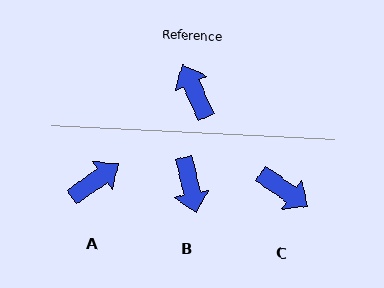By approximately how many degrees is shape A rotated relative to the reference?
Approximately 79 degrees clockwise.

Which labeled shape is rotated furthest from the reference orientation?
B, about 169 degrees away.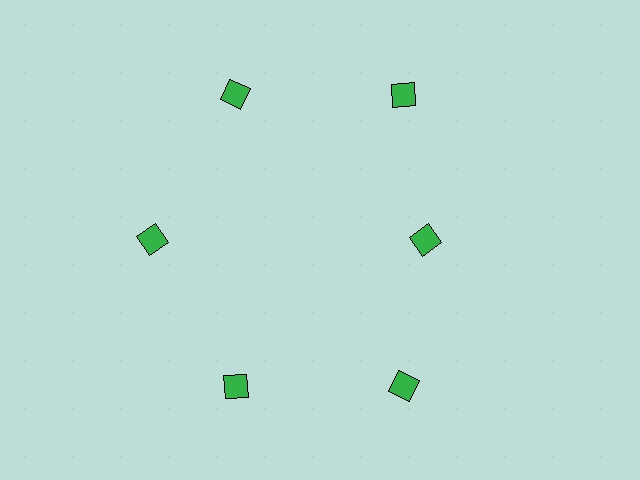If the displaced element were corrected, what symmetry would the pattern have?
It would have 6-fold rotational symmetry — the pattern would map onto itself every 60 degrees.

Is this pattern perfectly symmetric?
No. The 6 green diamonds are arranged in a ring, but one element near the 3 o'clock position is pulled inward toward the center, breaking the 6-fold rotational symmetry.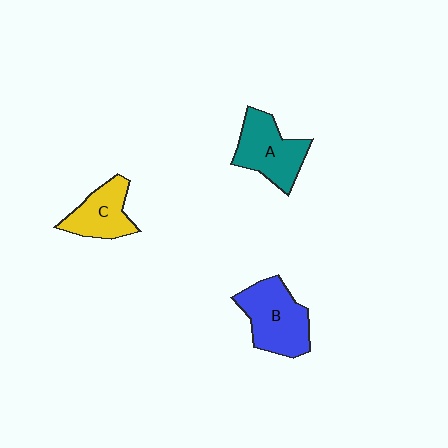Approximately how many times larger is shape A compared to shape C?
Approximately 1.3 times.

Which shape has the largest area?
Shape B (blue).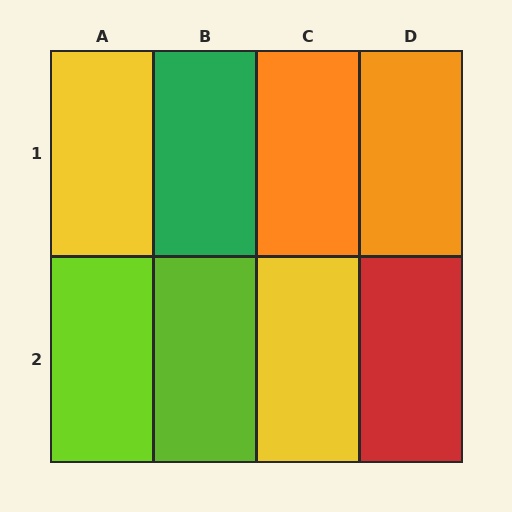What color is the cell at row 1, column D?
Orange.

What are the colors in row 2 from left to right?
Lime, lime, yellow, red.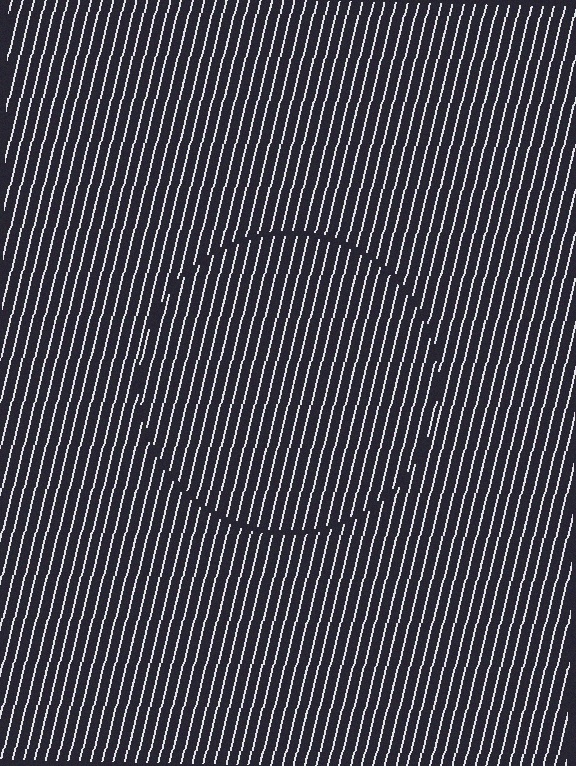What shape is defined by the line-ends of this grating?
An illusory circle. The interior of the shape contains the same grating, shifted by half a period — the contour is defined by the phase discontinuity where line-ends from the inner and outer gratings abut.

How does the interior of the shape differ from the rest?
The interior of the shape contains the same grating, shifted by half a period — the contour is defined by the phase discontinuity where line-ends from the inner and outer gratings abut.